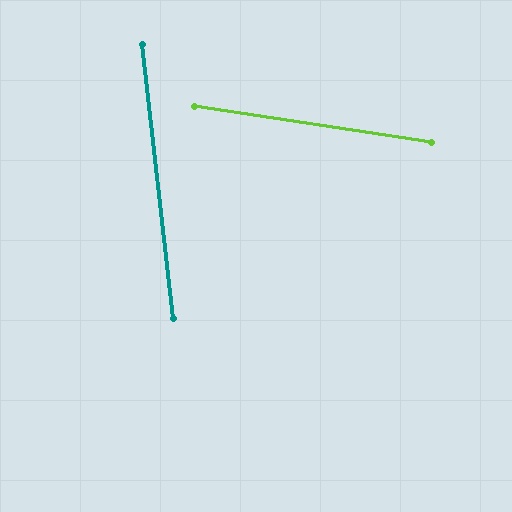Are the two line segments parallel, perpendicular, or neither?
Neither parallel nor perpendicular — they differ by about 75°.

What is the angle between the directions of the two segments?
Approximately 75 degrees.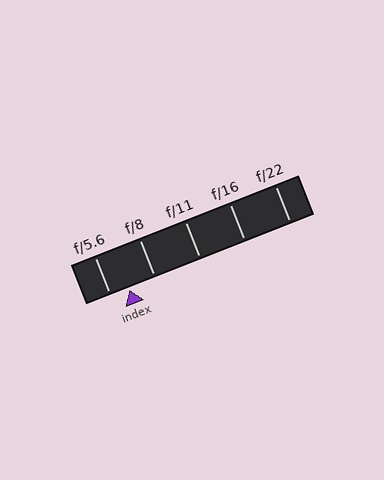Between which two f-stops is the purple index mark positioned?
The index mark is between f/5.6 and f/8.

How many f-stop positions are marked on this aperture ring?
There are 5 f-stop positions marked.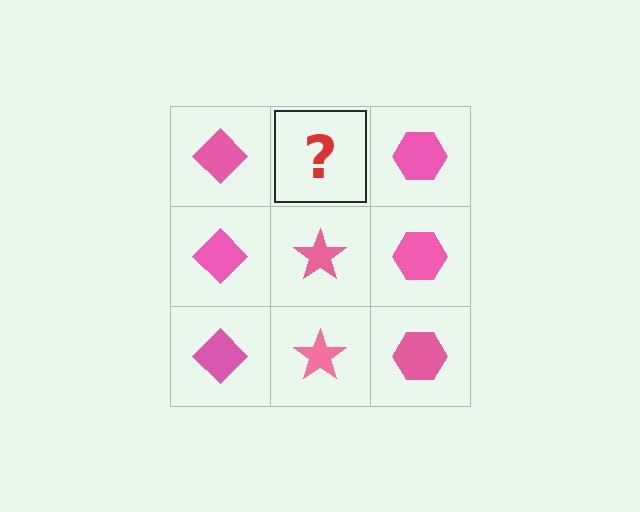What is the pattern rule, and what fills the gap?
The rule is that each column has a consistent shape. The gap should be filled with a pink star.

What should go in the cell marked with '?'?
The missing cell should contain a pink star.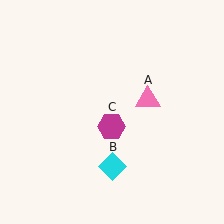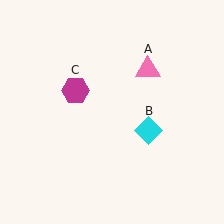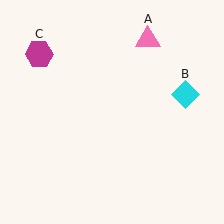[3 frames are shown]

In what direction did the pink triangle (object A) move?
The pink triangle (object A) moved up.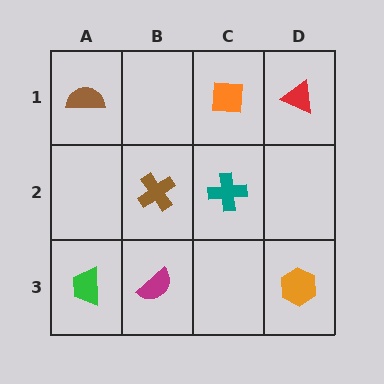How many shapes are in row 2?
2 shapes.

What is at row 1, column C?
An orange square.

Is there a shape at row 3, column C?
No, that cell is empty.